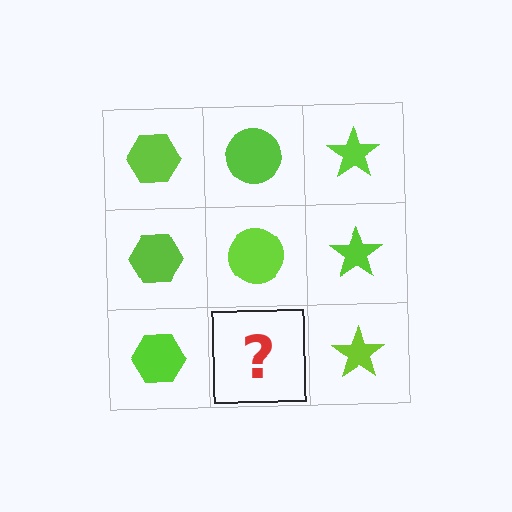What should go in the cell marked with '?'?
The missing cell should contain a lime circle.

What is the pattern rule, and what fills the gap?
The rule is that each column has a consistent shape. The gap should be filled with a lime circle.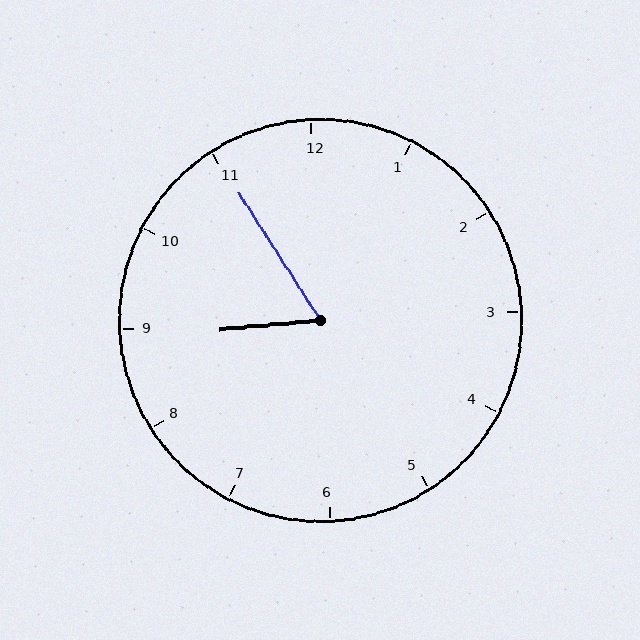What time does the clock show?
8:55.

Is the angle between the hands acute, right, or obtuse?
It is acute.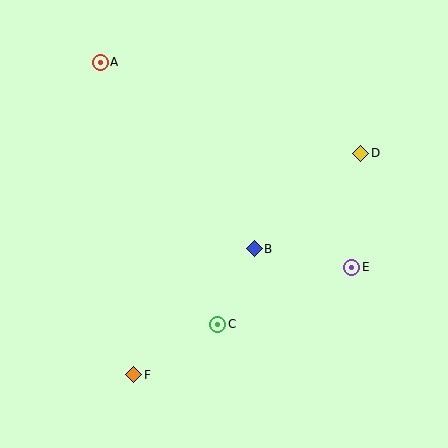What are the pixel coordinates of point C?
Point C is at (218, 324).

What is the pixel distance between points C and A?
The distance between C and A is 287 pixels.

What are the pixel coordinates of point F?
Point F is at (134, 375).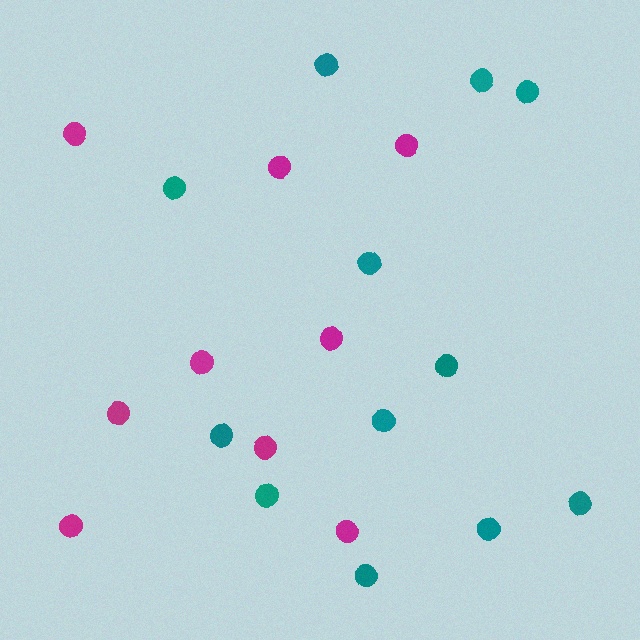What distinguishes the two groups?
There are 2 groups: one group of magenta circles (9) and one group of teal circles (12).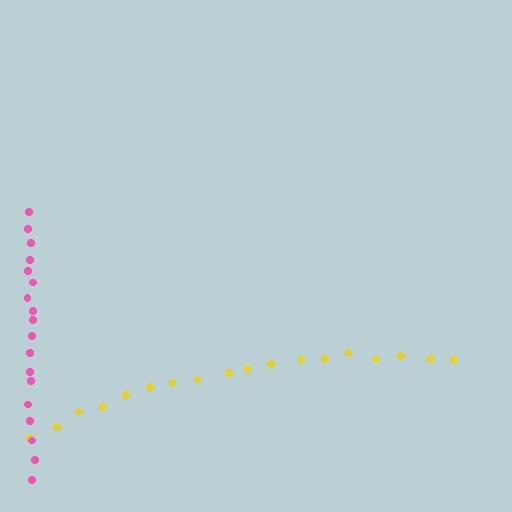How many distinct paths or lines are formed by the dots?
There are 2 distinct paths.